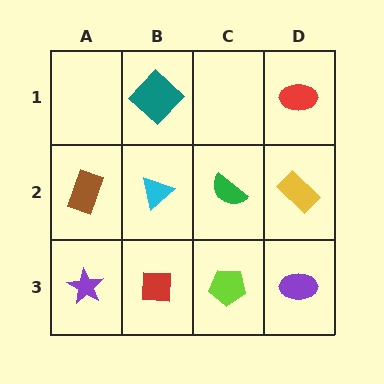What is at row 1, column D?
A red ellipse.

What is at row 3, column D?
A purple ellipse.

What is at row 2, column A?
A brown rectangle.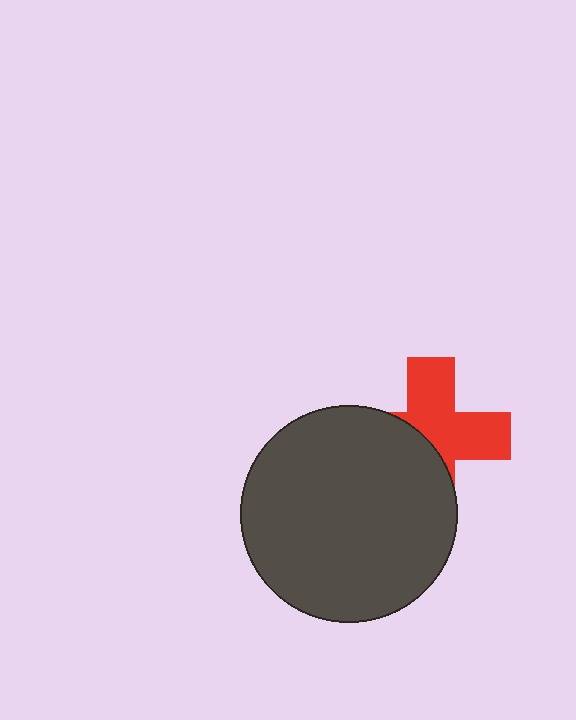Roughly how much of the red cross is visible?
About half of it is visible (roughly 55%).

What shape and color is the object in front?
The object in front is a dark gray circle.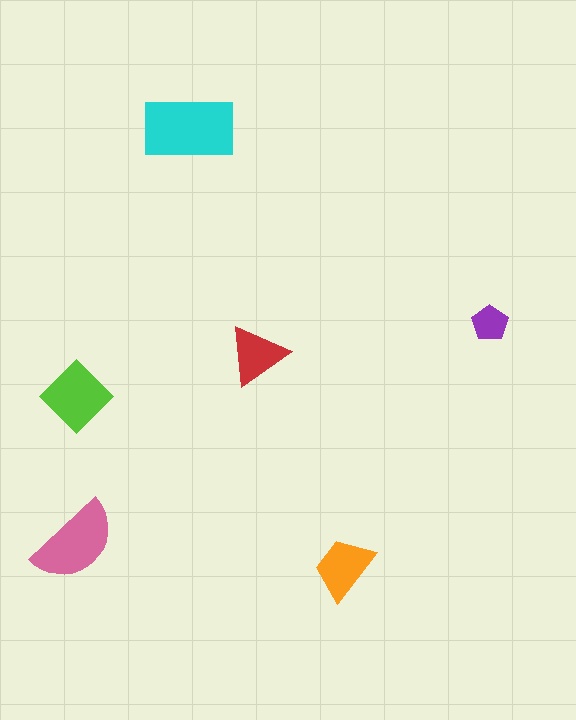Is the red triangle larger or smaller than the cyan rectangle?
Smaller.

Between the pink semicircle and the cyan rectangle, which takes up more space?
The cyan rectangle.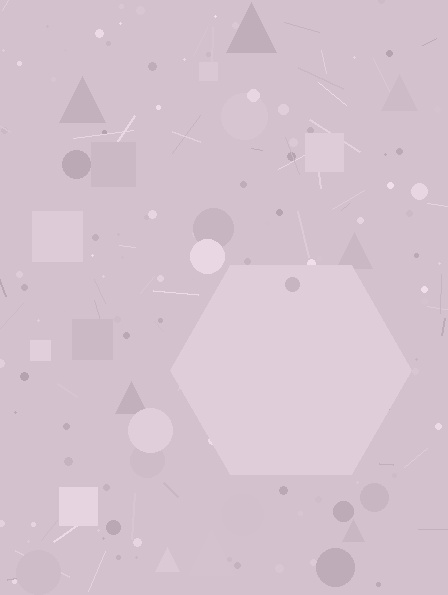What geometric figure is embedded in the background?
A hexagon is embedded in the background.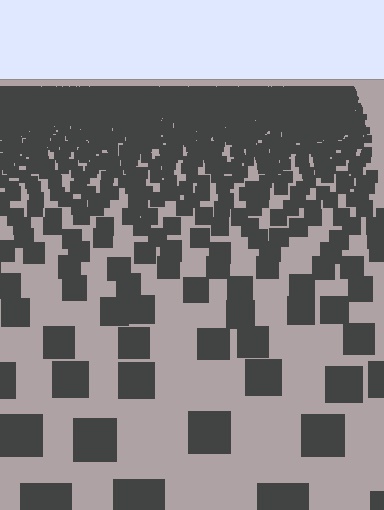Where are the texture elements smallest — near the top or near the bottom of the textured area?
Near the top.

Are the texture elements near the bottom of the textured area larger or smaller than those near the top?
Larger. Near the bottom, elements are closer to the viewer and appear at a bigger on-screen size.